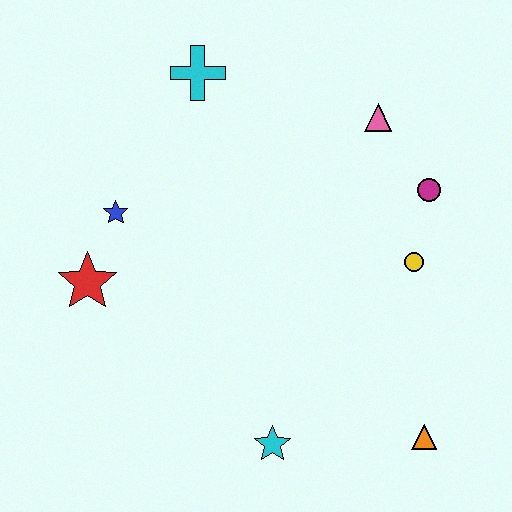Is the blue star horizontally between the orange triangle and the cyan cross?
No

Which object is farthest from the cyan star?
The cyan cross is farthest from the cyan star.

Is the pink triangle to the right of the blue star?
Yes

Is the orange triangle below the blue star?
Yes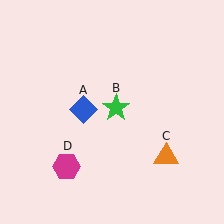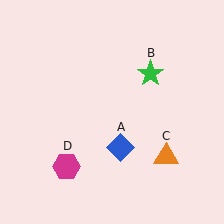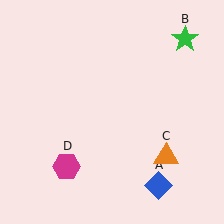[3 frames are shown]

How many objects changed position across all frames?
2 objects changed position: blue diamond (object A), green star (object B).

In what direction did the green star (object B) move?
The green star (object B) moved up and to the right.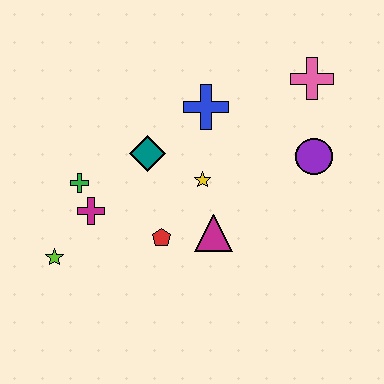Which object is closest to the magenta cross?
The green cross is closest to the magenta cross.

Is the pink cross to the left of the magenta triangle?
No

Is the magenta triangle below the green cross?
Yes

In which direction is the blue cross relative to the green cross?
The blue cross is to the right of the green cross.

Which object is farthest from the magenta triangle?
The pink cross is farthest from the magenta triangle.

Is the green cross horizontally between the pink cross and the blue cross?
No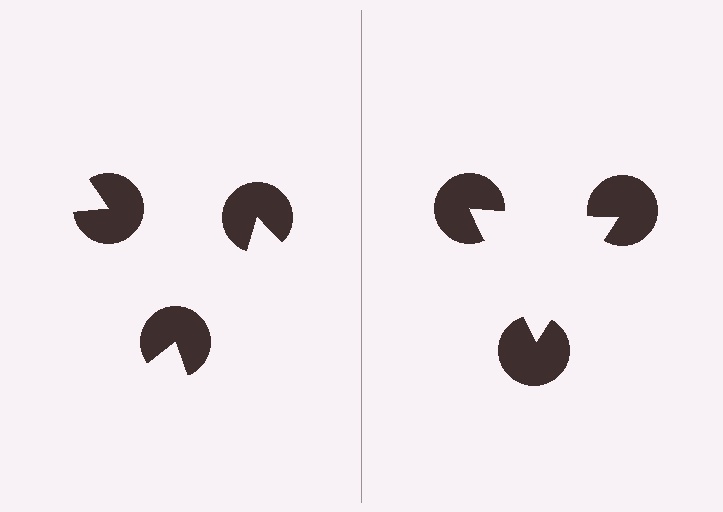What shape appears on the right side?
An illusory triangle.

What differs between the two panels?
The pac-man discs are positioned identically on both sides; only the wedge orientations differ. On the right they align to a triangle; on the left they are misaligned.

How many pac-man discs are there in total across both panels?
6 — 3 on each side.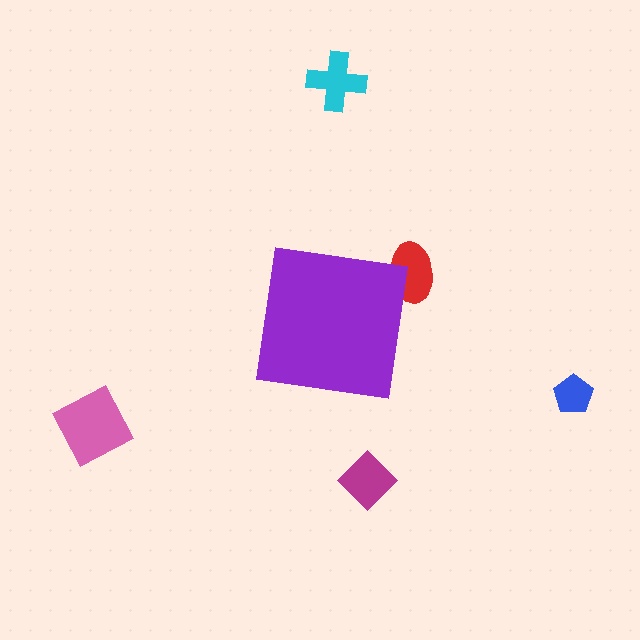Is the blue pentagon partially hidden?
No, the blue pentagon is fully visible.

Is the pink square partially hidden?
No, the pink square is fully visible.